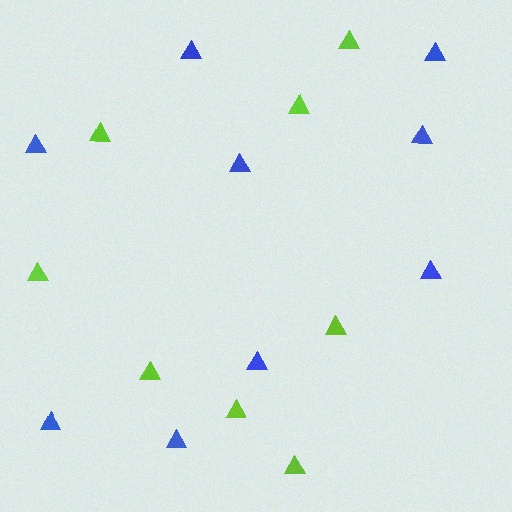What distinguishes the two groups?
There are 2 groups: one group of blue triangles (9) and one group of lime triangles (8).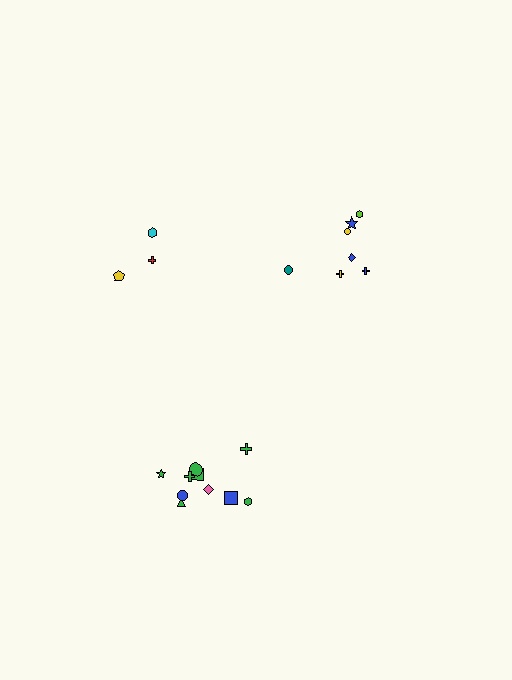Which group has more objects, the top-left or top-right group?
The top-right group.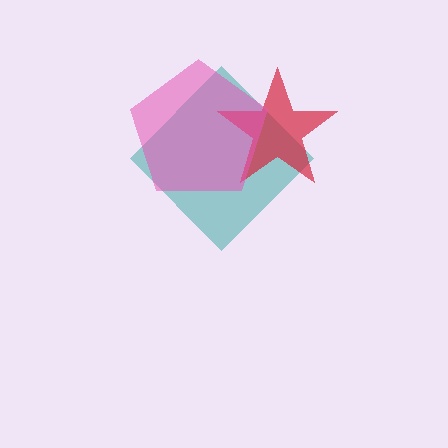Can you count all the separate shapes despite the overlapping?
Yes, there are 3 separate shapes.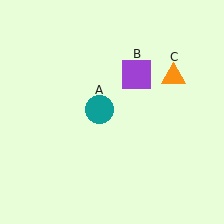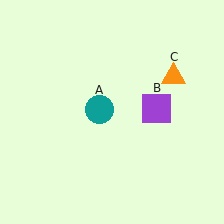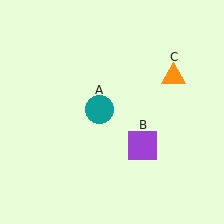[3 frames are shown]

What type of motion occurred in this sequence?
The purple square (object B) rotated clockwise around the center of the scene.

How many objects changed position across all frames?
1 object changed position: purple square (object B).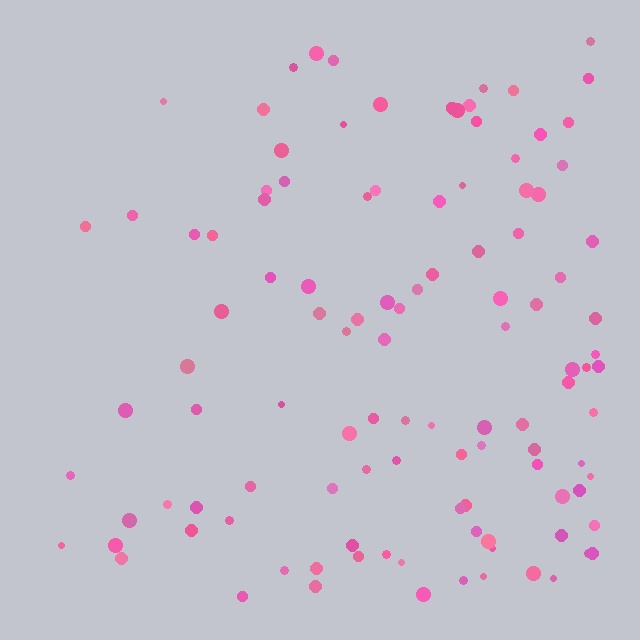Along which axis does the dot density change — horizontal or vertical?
Horizontal.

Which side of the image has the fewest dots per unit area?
The left.